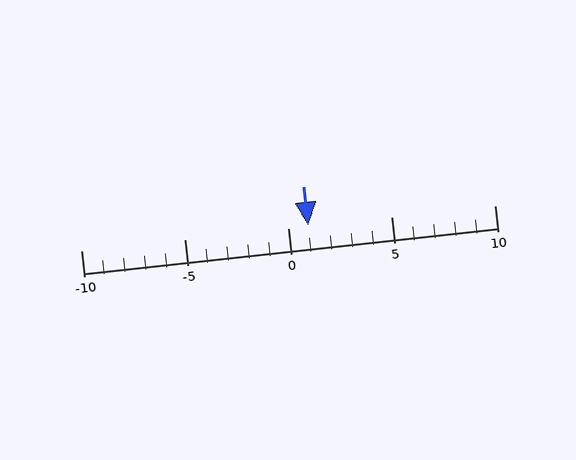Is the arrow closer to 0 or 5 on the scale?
The arrow is closer to 0.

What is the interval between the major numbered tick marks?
The major tick marks are spaced 5 units apart.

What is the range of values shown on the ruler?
The ruler shows values from -10 to 10.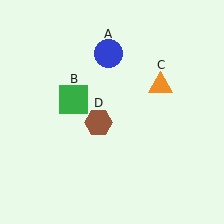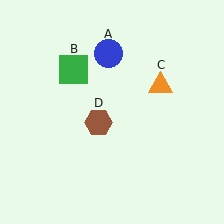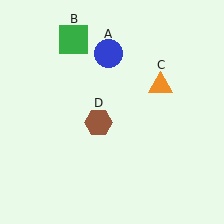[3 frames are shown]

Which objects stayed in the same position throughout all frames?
Blue circle (object A) and orange triangle (object C) and brown hexagon (object D) remained stationary.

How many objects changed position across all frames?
1 object changed position: green square (object B).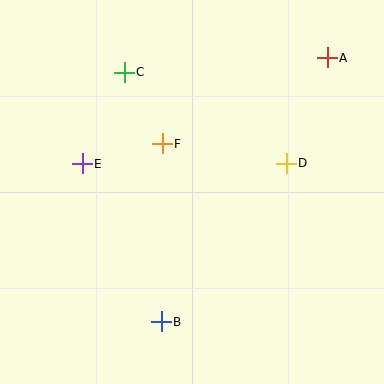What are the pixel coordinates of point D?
Point D is at (286, 163).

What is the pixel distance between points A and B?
The distance between A and B is 312 pixels.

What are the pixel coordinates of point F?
Point F is at (162, 144).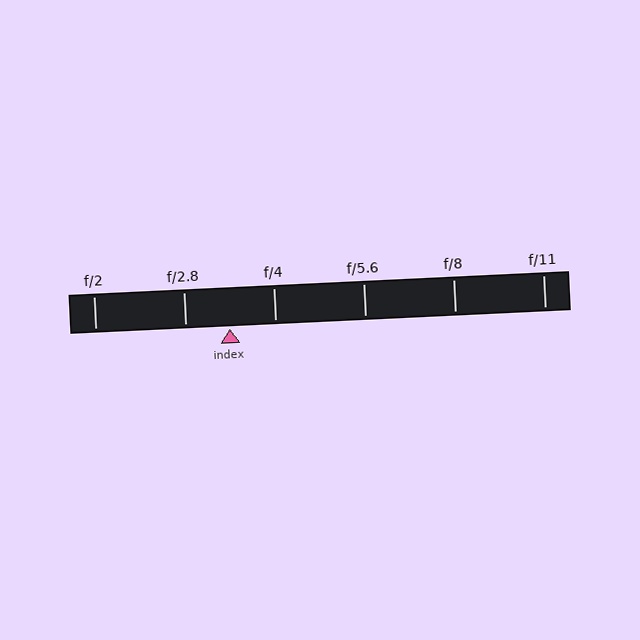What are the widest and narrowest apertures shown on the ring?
The widest aperture shown is f/2 and the narrowest is f/11.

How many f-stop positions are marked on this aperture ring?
There are 6 f-stop positions marked.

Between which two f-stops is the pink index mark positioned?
The index mark is between f/2.8 and f/4.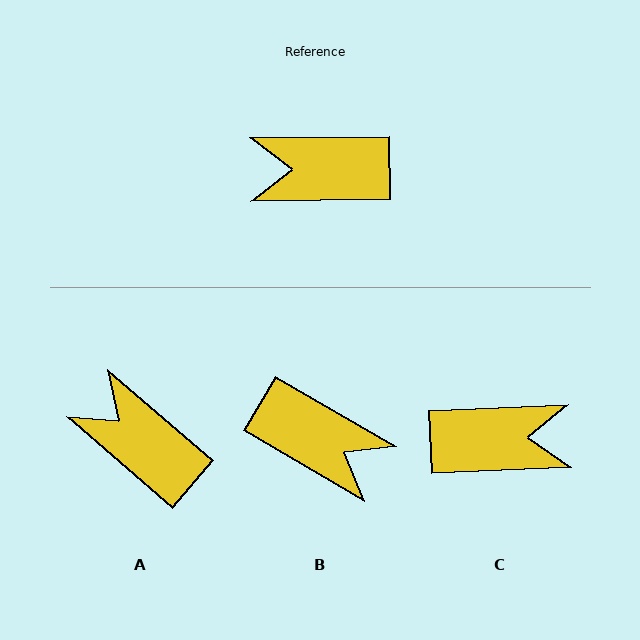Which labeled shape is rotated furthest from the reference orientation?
C, about 178 degrees away.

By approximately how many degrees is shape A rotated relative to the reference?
Approximately 41 degrees clockwise.